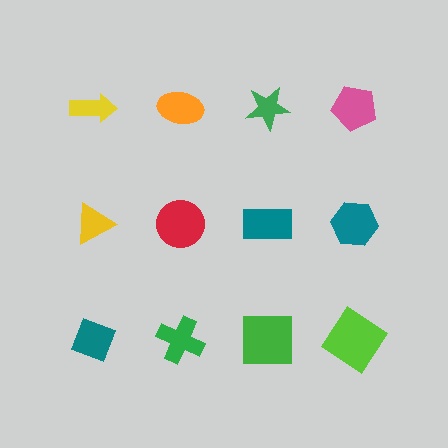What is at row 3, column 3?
A green square.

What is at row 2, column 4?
A teal hexagon.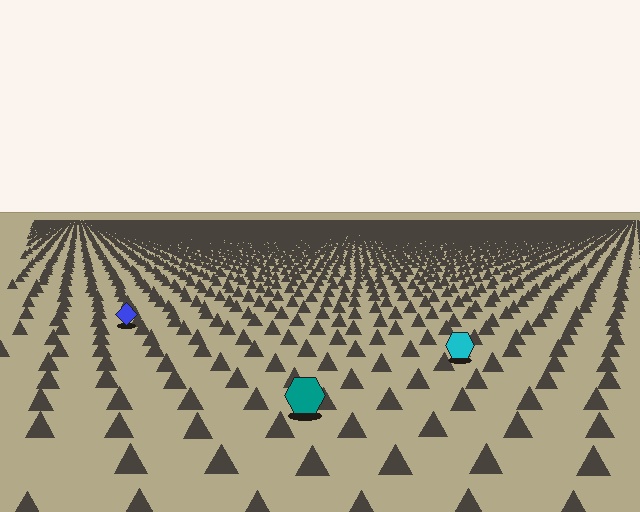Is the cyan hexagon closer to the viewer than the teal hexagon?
No. The teal hexagon is closer — you can tell from the texture gradient: the ground texture is coarser near it.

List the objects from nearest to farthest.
From nearest to farthest: the teal hexagon, the cyan hexagon, the blue diamond.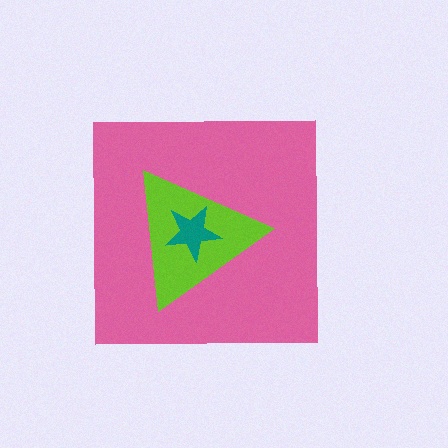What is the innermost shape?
The teal star.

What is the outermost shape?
The pink square.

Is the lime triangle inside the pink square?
Yes.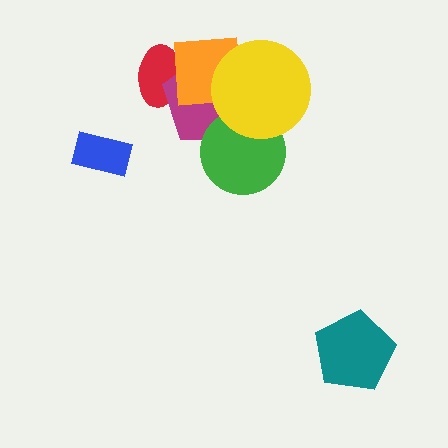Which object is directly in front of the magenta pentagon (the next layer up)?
The orange square is directly in front of the magenta pentagon.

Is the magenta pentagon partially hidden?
Yes, it is partially covered by another shape.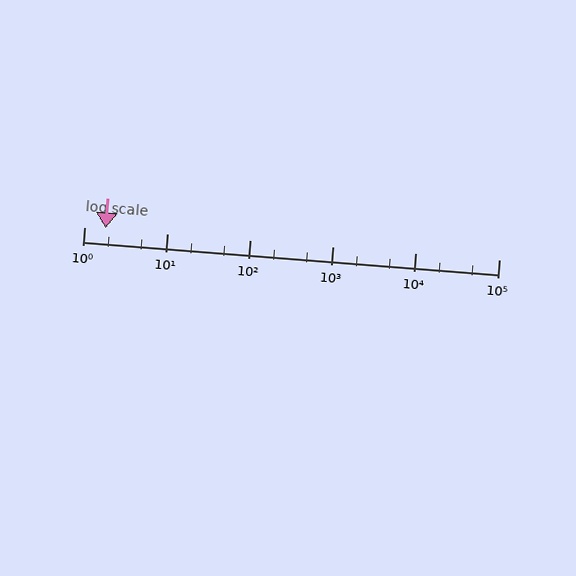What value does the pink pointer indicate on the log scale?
The pointer indicates approximately 1.8.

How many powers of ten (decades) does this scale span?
The scale spans 5 decades, from 1 to 100000.